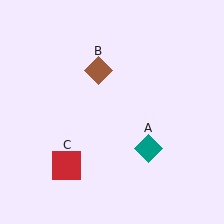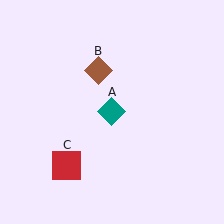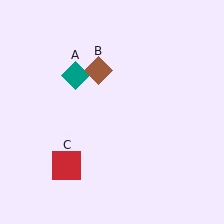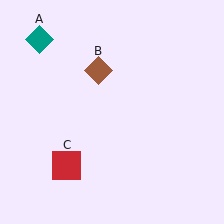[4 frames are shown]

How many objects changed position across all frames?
1 object changed position: teal diamond (object A).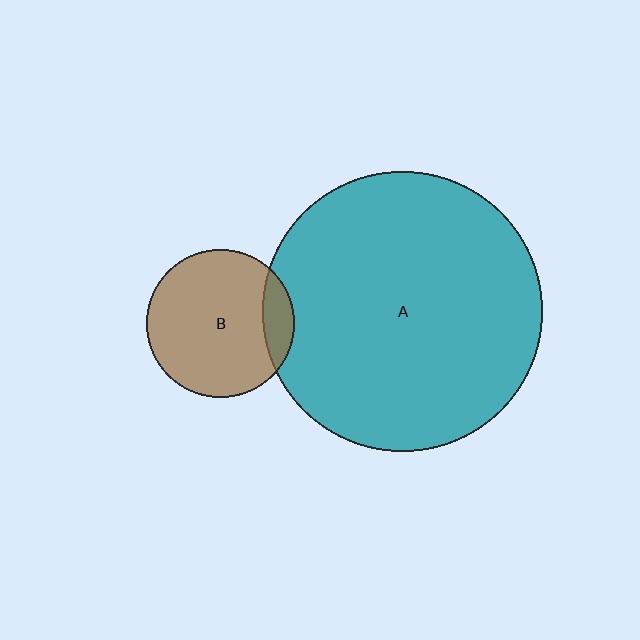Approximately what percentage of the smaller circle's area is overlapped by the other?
Approximately 15%.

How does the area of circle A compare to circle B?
Approximately 3.6 times.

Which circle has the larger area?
Circle A (teal).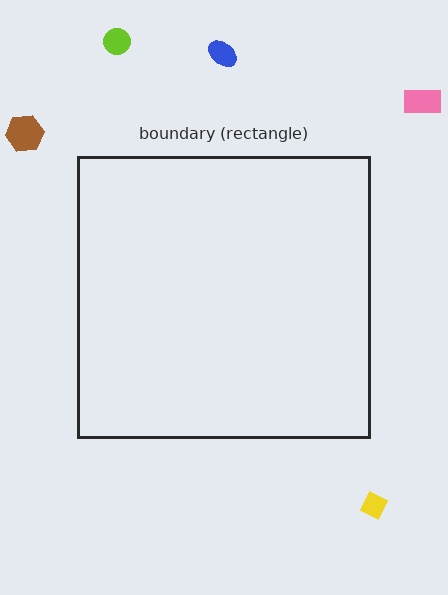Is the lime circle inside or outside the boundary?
Outside.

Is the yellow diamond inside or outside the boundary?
Outside.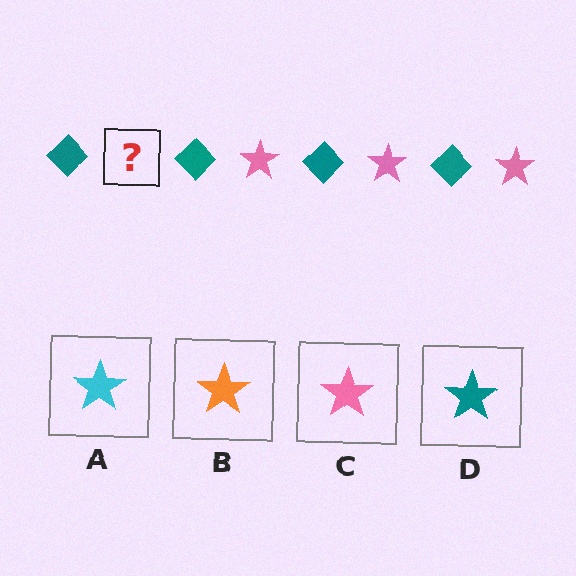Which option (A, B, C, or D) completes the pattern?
C.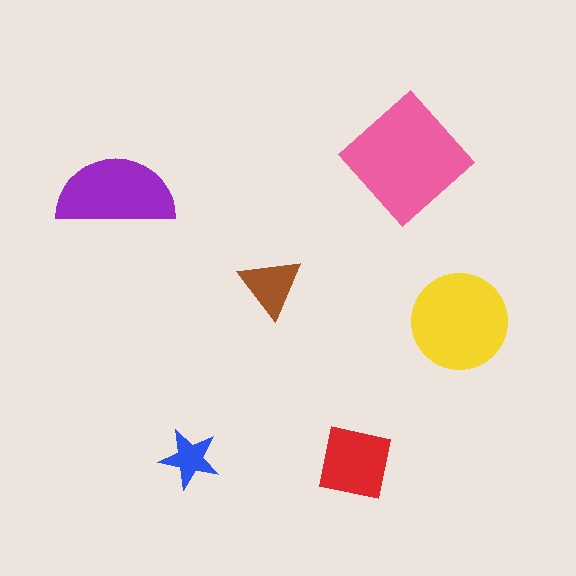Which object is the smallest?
The blue star.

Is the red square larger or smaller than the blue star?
Larger.